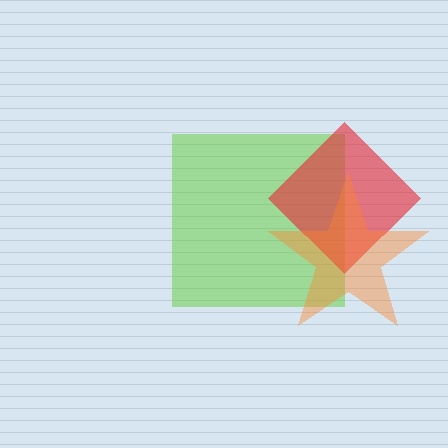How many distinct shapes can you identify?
There are 3 distinct shapes: a lime square, a red diamond, an orange star.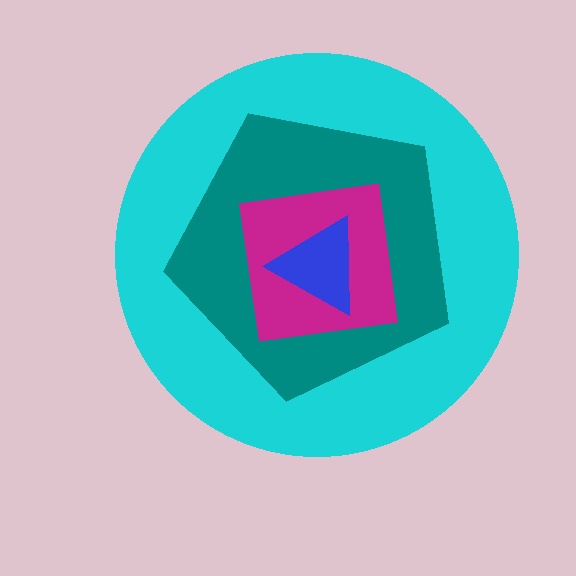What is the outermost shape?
The cyan circle.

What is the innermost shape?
The blue triangle.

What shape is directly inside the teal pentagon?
The magenta square.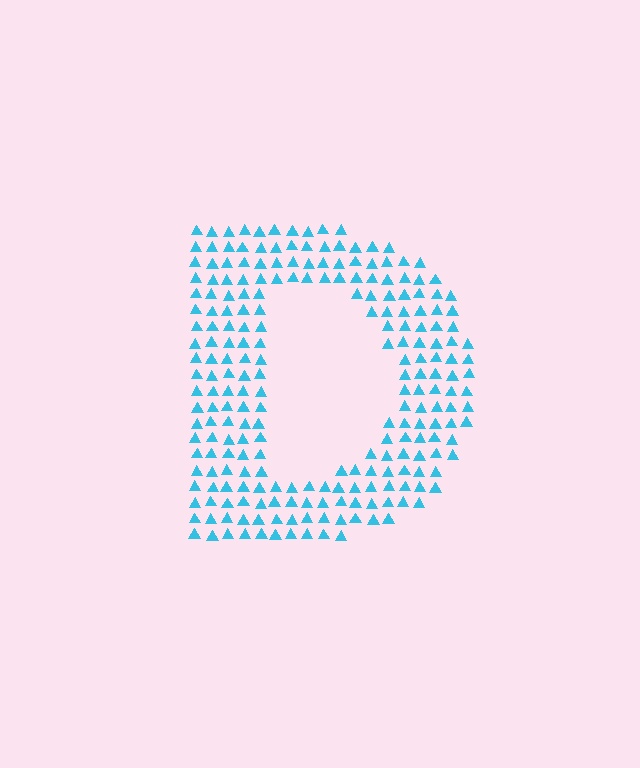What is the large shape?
The large shape is the letter D.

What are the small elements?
The small elements are triangles.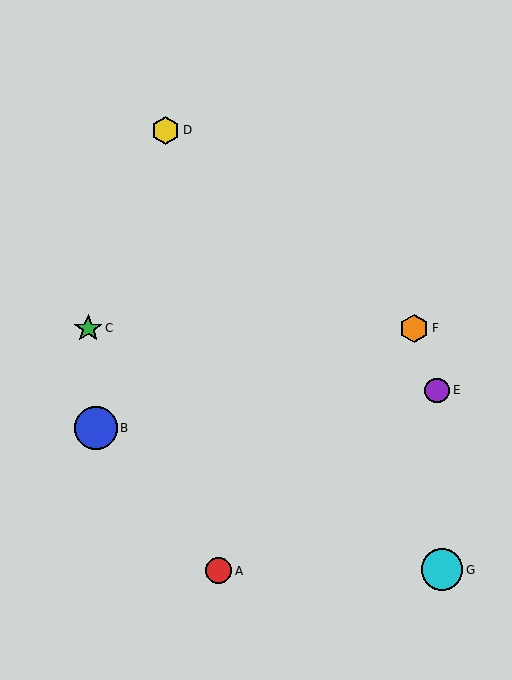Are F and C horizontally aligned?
Yes, both are at y≈329.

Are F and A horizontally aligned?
No, F is at y≈329 and A is at y≈571.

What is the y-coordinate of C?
Object C is at y≈329.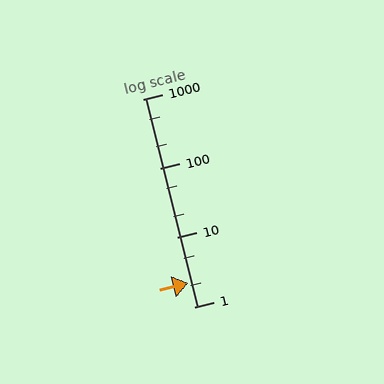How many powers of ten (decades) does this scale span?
The scale spans 3 decades, from 1 to 1000.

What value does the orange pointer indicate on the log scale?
The pointer indicates approximately 2.2.